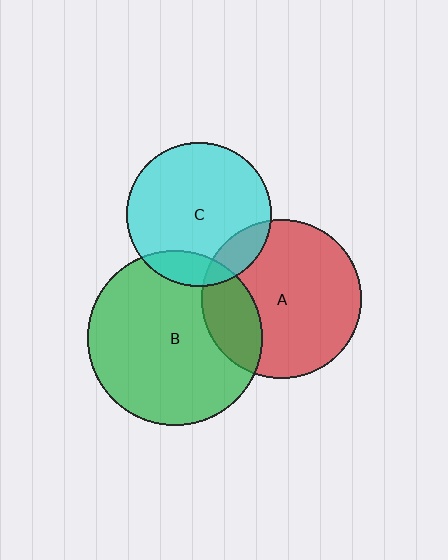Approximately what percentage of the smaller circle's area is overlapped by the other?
Approximately 15%.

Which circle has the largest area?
Circle B (green).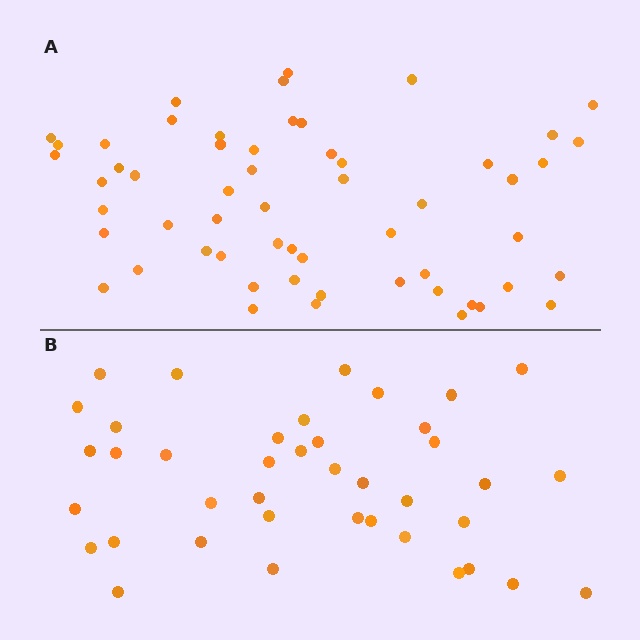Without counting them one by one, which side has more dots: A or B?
Region A (the top region) has more dots.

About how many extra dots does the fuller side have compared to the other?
Region A has approximately 15 more dots than region B.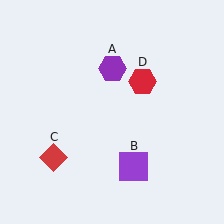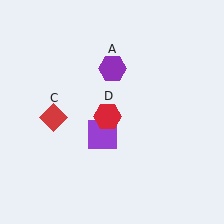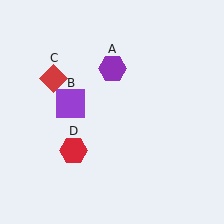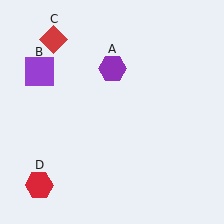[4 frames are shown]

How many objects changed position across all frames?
3 objects changed position: purple square (object B), red diamond (object C), red hexagon (object D).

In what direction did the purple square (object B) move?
The purple square (object B) moved up and to the left.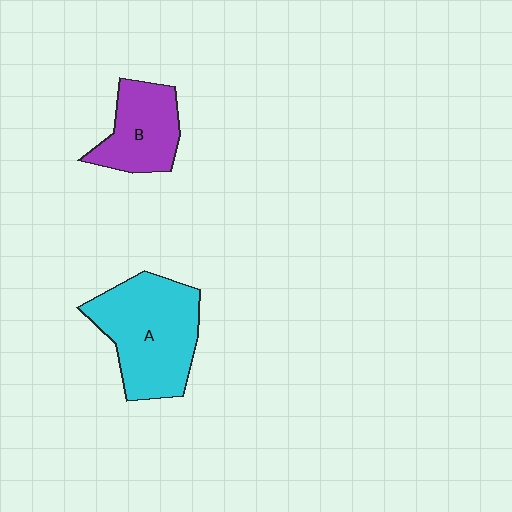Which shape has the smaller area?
Shape B (purple).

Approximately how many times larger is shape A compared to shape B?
Approximately 1.7 times.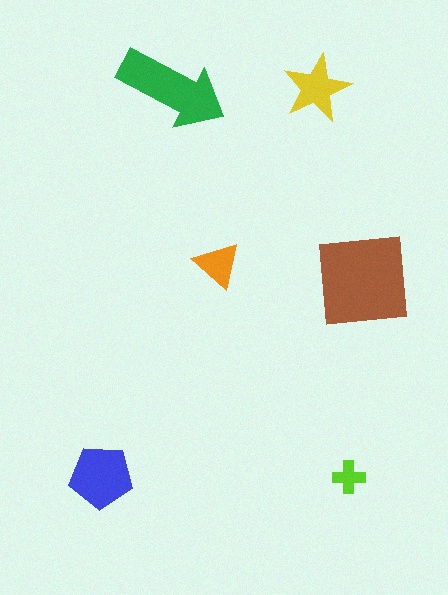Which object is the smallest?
The lime cross.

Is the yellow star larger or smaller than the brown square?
Smaller.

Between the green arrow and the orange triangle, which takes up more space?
The green arrow.